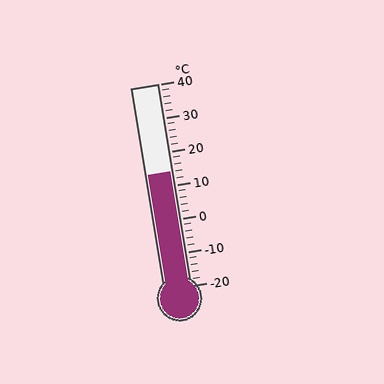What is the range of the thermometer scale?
The thermometer scale ranges from -20°C to 40°C.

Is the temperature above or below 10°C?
The temperature is above 10°C.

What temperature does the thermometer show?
The thermometer shows approximately 14°C.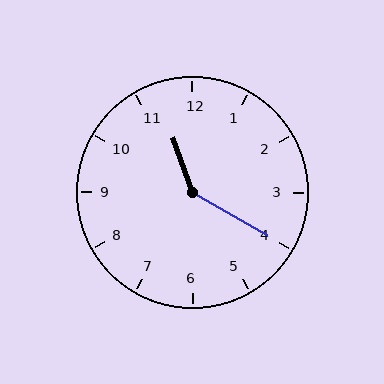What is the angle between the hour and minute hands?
Approximately 140 degrees.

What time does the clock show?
11:20.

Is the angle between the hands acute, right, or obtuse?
It is obtuse.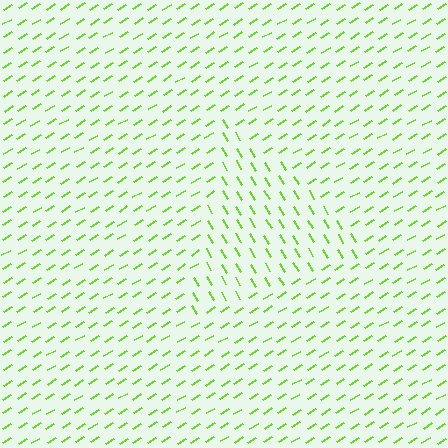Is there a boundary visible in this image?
Yes, there is a texture boundary formed by a change in line orientation.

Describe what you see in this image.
The image is filled with small lime line segments. A triangle region in the image has lines oriented differently from the surrounding lines, creating a visible texture boundary.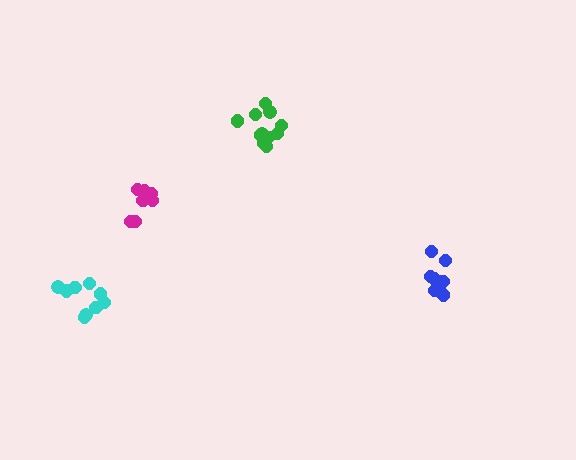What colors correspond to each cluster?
The clusters are colored: cyan, blue, magenta, green.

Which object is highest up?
The green cluster is topmost.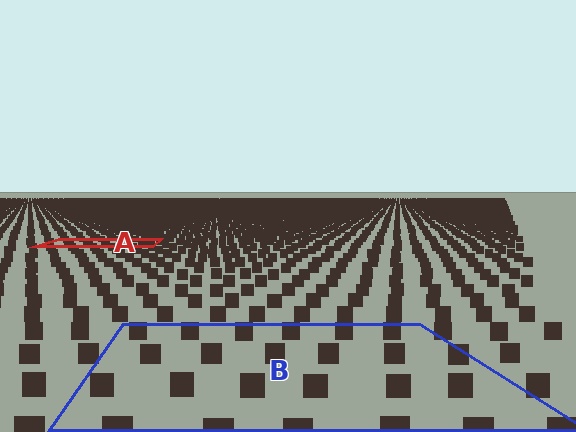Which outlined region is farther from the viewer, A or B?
Region A is farther from the viewer — the texture elements inside it appear smaller and more densely packed.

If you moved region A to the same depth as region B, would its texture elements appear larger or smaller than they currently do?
They would appear larger. At a closer depth, the same texture elements are projected at a bigger on-screen size.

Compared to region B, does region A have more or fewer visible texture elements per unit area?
Region A has more texture elements per unit area — they are packed more densely because it is farther away.